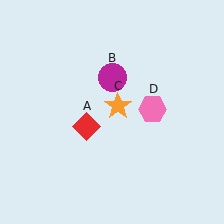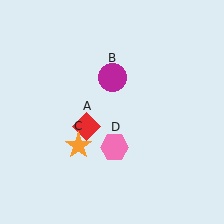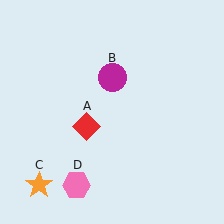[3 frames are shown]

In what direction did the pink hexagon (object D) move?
The pink hexagon (object D) moved down and to the left.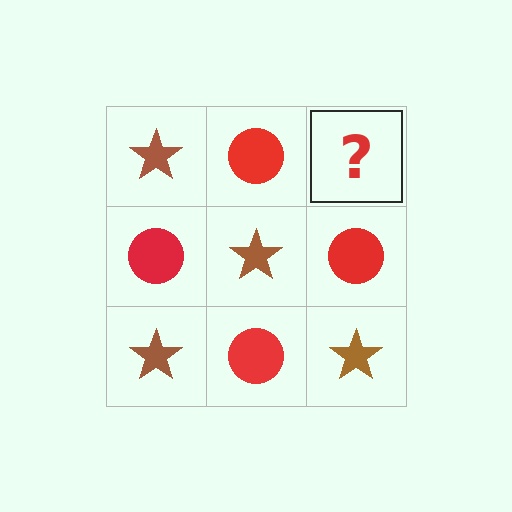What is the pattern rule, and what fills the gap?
The rule is that it alternates brown star and red circle in a checkerboard pattern. The gap should be filled with a brown star.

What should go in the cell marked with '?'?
The missing cell should contain a brown star.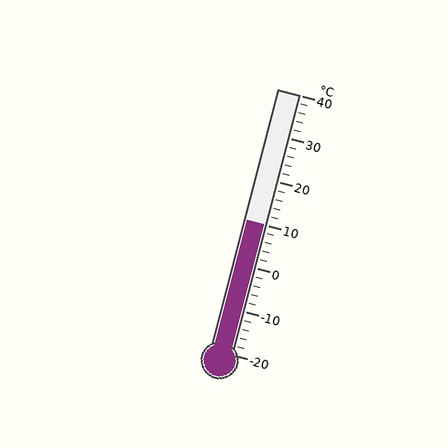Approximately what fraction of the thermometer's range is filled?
The thermometer is filled to approximately 50% of its range.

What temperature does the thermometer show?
The thermometer shows approximately 10°C.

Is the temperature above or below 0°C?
The temperature is above 0°C.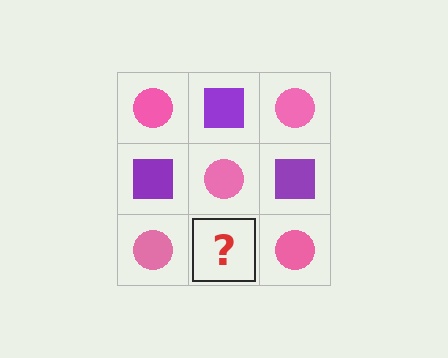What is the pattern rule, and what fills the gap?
The rule is that it alternates pink circle and purple square in a checkerboard pattern. The gap should be filled with a purple square.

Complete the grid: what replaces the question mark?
The question mark should be replaced with a purple square.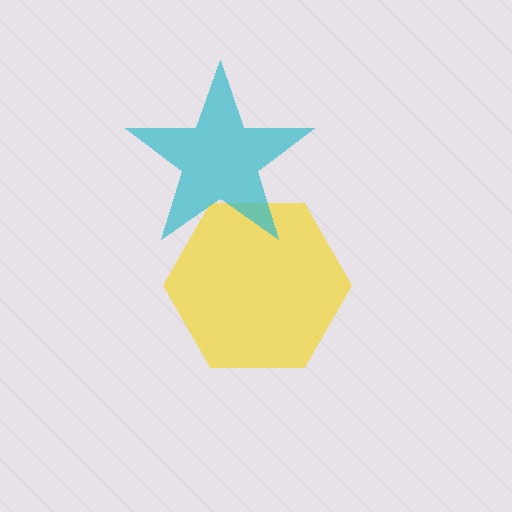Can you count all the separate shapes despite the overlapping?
Yes, there are 2 separate shapes.